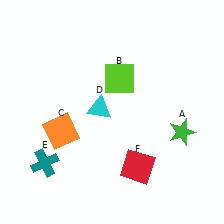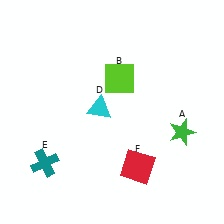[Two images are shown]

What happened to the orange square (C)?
The orange square (C) was removed in Image 2. It was in the bottom-left area of Image 1.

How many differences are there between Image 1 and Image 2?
There is 1 difference between the two images.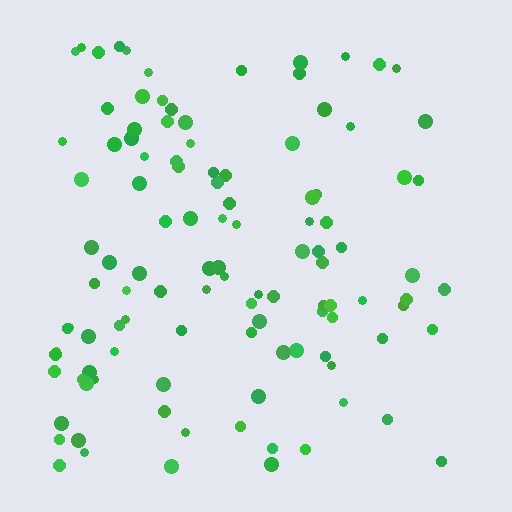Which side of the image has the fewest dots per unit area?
The right.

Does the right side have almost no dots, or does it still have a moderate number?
Still a moderate number, just noticeably fewer than the left.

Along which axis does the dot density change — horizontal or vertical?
Horizontal.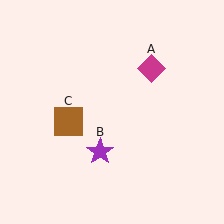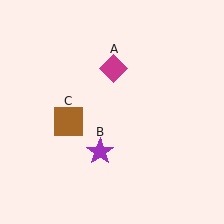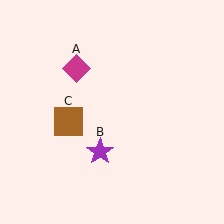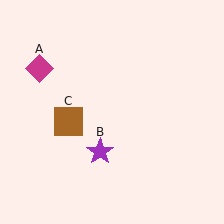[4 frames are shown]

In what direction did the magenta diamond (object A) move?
The magenta diamond (object A) moved left.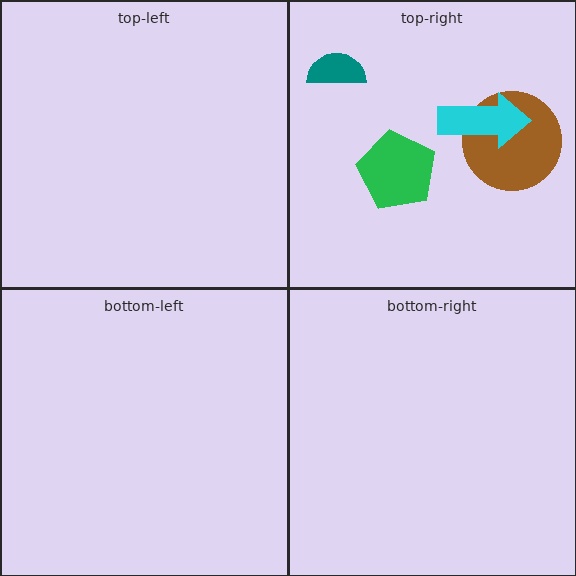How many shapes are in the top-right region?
4.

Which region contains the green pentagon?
The top-right region.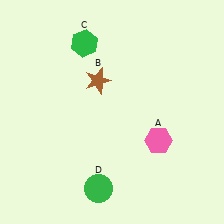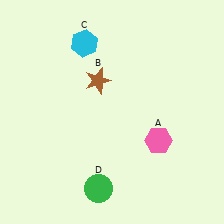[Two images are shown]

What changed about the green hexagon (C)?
In Image 1, C is green. In Image 2, it changed to cyan.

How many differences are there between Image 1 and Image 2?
There is 1 difference between the two images.